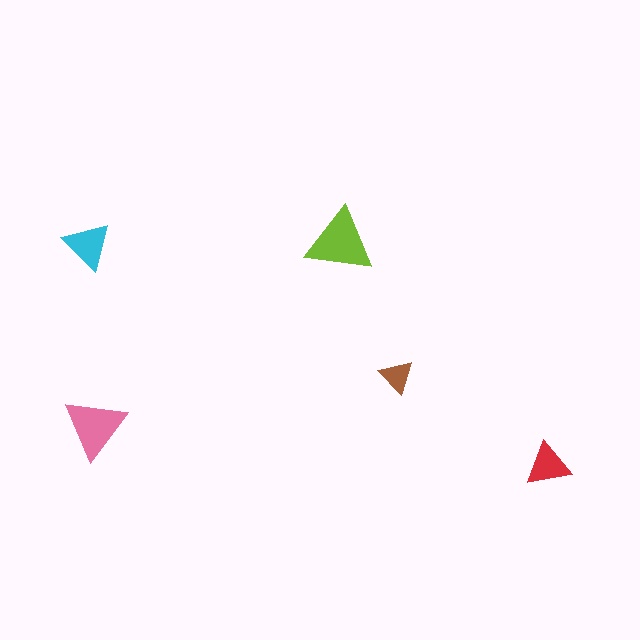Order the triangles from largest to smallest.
the lime one, the pink one, the cyan one, the red one, the brown one.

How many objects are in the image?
There are 5 objects in the image.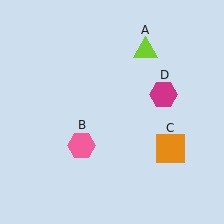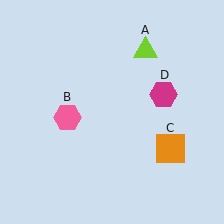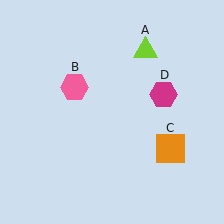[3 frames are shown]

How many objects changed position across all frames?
1 object changed position: pink hexagon (object B).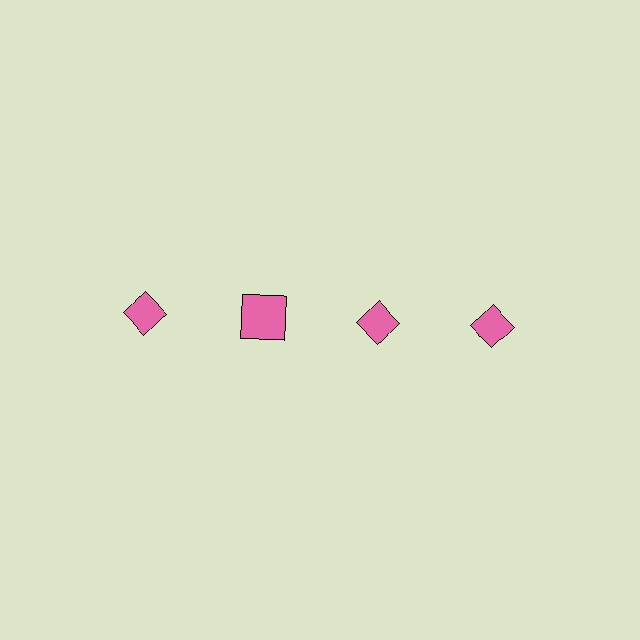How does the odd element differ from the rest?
It has a different shape: square instead of diamond.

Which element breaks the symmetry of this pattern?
The pink square in the top row, second from left column breaks the symmetry. All other shapes are pink diamonds.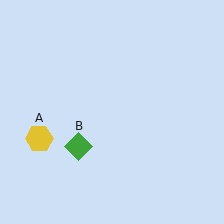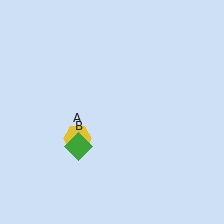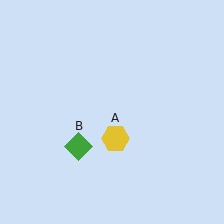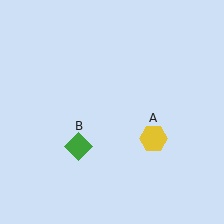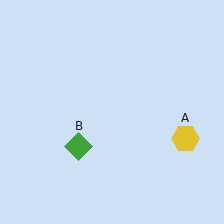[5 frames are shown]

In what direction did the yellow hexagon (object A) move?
The yellow hexagon (object A) moved right.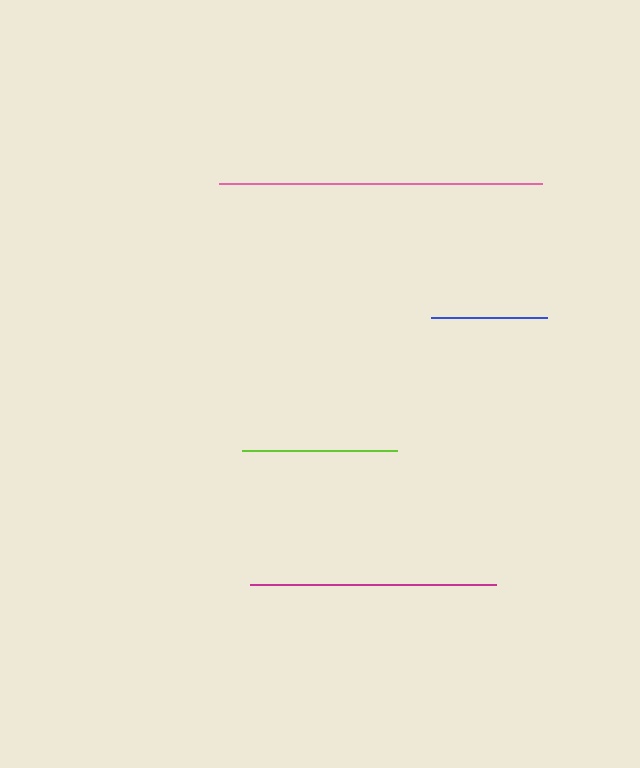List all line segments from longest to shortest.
From longest to shortest: pink, magenta, lime, blue.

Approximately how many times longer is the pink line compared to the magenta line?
The pink line is approximately 1.3 times the length of the magenta line.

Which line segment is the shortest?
The blue line is the shortest at approximately 116 pixels.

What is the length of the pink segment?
The pink segment is approximately 323 pixels long.